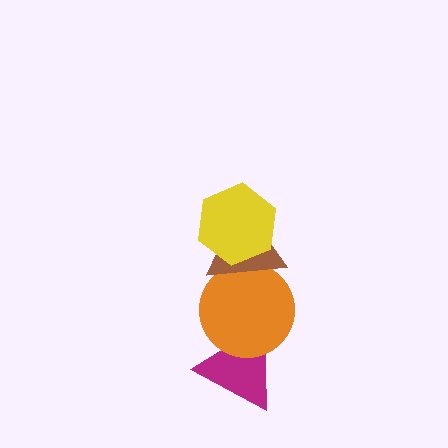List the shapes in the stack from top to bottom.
From top to bottom: the yellow hexagon, the brown triangle, the orange circle, the magenta triangle.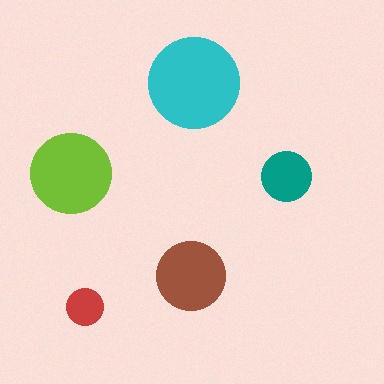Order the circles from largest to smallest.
the cyan one, the lime one, the brown one, the teal one, the red one.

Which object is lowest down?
The red circle is bottommost.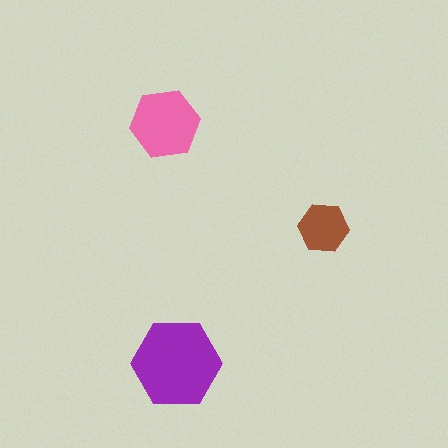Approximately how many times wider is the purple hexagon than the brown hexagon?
About 2 times wider.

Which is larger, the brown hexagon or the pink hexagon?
The pink one.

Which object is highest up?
The pink hexagon is topmost.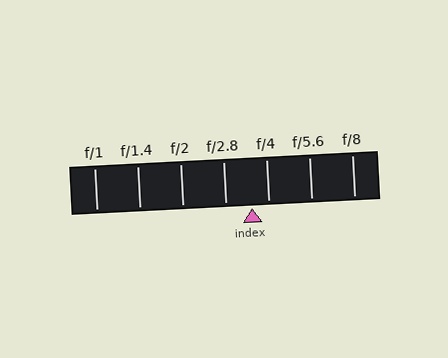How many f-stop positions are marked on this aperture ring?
There are 7 f-stop positions marked.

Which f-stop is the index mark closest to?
The index mark is closest to f/4.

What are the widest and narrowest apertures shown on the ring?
The widest aperture shown is f/1 and the narrowest is f/8.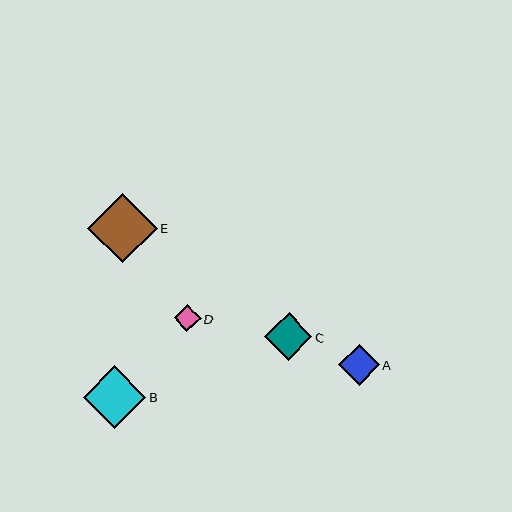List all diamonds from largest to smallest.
From largest to smallest: E, B, C, A, D.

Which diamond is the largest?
Diamond E is the largest with a size of approximately 69 pixels.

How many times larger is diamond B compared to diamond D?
Diamond B is approximately 2.3 times the size of diamond D.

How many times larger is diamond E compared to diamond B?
Diamond E is approximately 1.1 times the size of diamond B.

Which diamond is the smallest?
Diamond D is the smallest with a size of approximately 27 pixels.